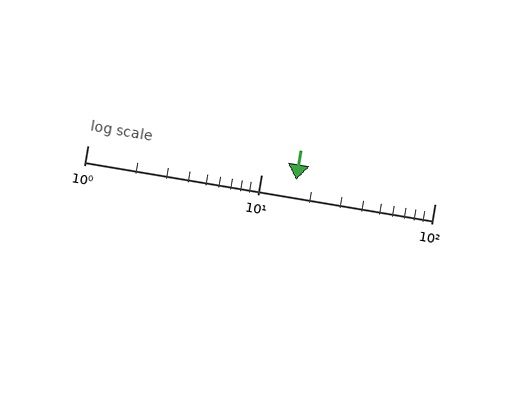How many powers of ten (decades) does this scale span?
The scale spans 2 decades, from 1 to 100.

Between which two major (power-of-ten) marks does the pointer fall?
The pointer is between 10 and 100.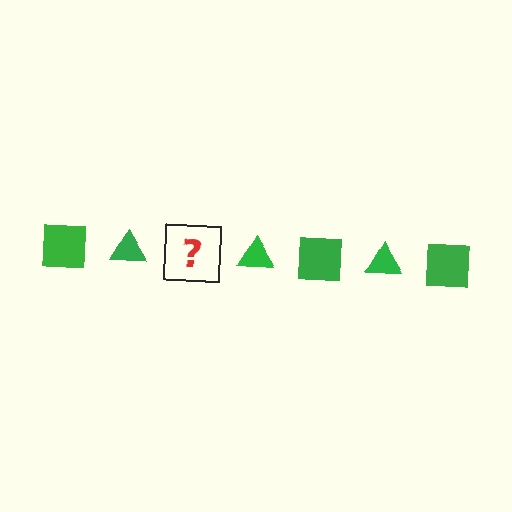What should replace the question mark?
The question mark should be replaced with a green square.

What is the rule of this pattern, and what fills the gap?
The rule is that the pattern cycles through square, triangle shapes in green. The gap should be filled with a green square.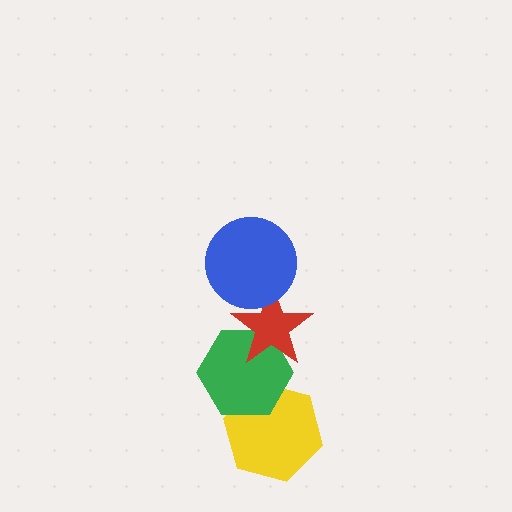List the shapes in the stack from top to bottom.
From top to bottom: the blue circle, the red star, the green hexagon, the yellow hexagon.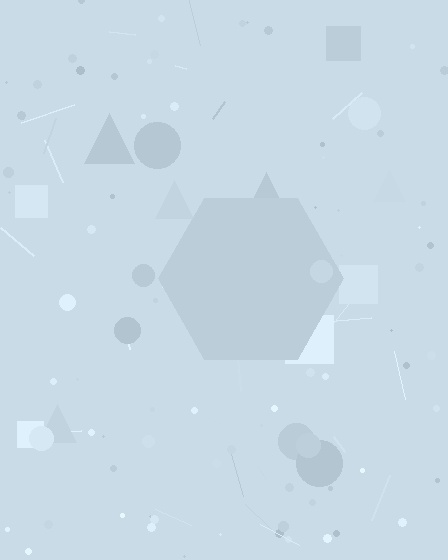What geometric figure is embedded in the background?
A hexagon is embedded in the background.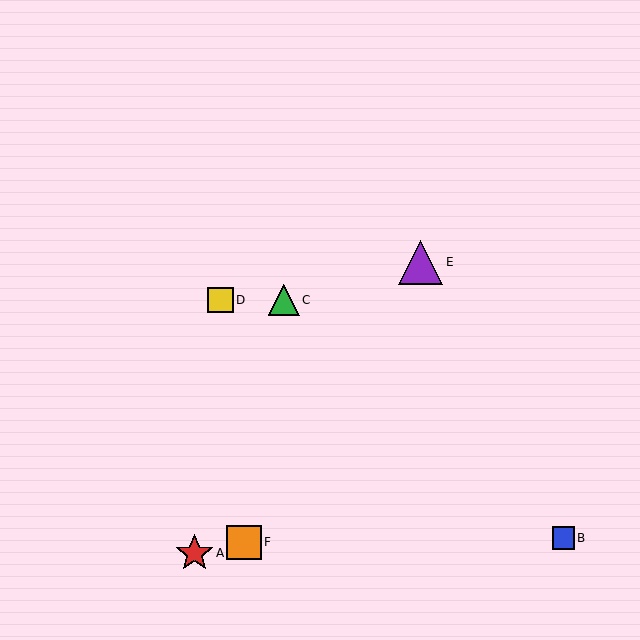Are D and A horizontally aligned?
No, D is at y≈300 and A is at y≈553.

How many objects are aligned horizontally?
2 objects (C, D) are aligned horizontally.